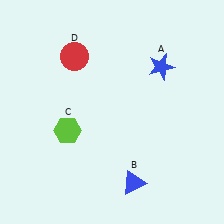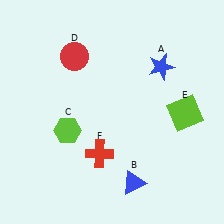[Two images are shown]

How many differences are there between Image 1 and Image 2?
There are 2 differences between the two images.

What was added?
A lime square (E), a red cross (F) were added in Image 2.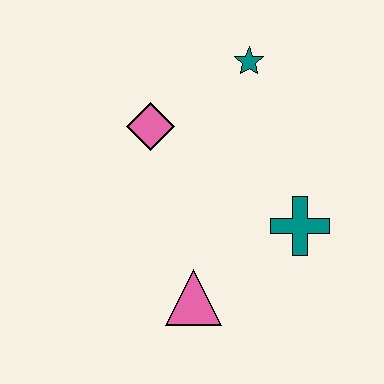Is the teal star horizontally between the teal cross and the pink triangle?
Yes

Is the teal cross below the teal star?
Yes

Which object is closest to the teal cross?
The pink triangle is closest to the teal cross.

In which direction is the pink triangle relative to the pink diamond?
The pink triangle is below the pink diamond.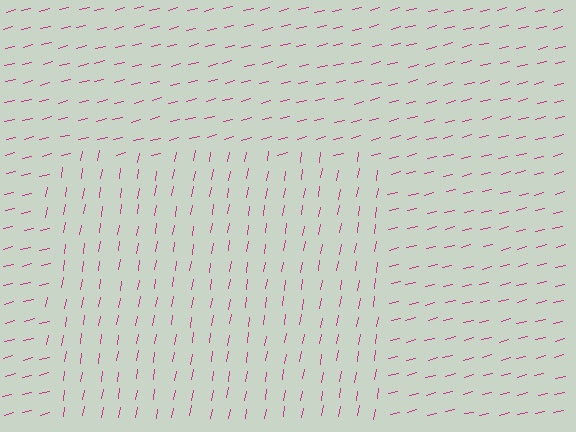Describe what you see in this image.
The image is filled with small magenta line segments. A rectangle region in the image has lines oriented differently from the surrounding lines, creating a visible texture boundary.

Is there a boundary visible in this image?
Yes, there is a texture boundary formed by a change in line orientation.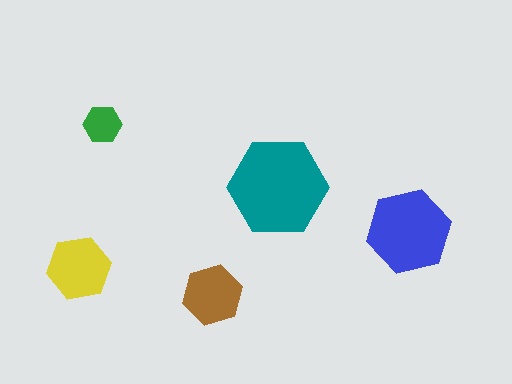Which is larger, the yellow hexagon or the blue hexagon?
The blue one.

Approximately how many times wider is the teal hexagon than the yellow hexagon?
About 1.5 times wider.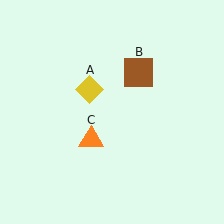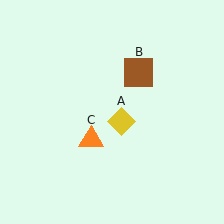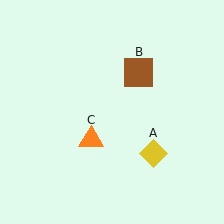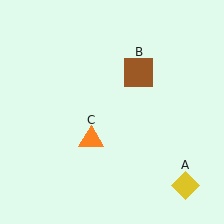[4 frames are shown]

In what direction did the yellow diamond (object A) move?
The yellow diamond (object A) moved down and to the right.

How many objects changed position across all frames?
1 object changed position: yellow diamond (object A).